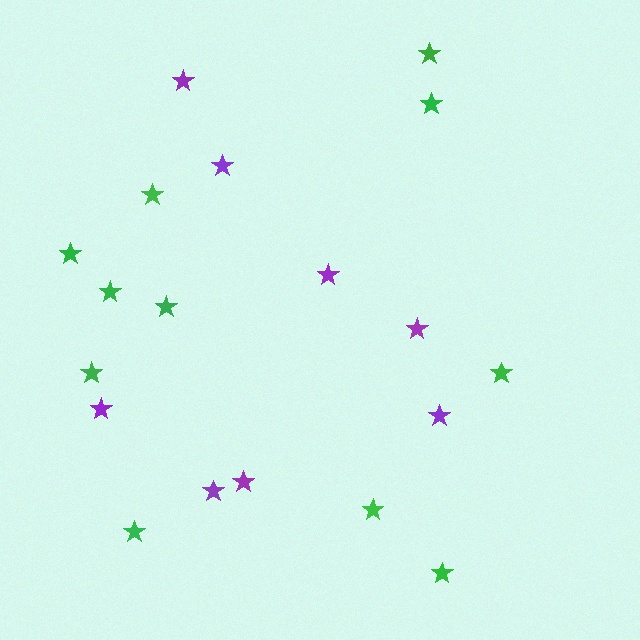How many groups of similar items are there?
There are 2 groups: one group of purple stars (8) and one group of green stars (11).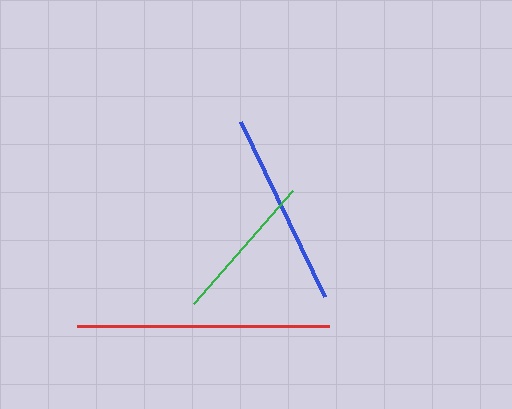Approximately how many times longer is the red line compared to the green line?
The red line is approximately 1.7 times the length of the green line.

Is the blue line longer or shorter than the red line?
The red line is longer than the blue line.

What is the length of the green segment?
The green segment is approximately 150 pixels long.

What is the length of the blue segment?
The blue segment is approximately 194 pixels long.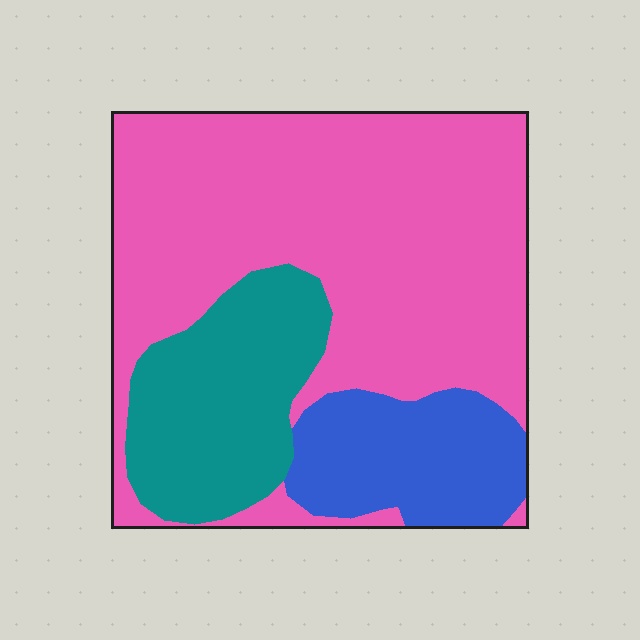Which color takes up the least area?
Blue, at roughly 15%.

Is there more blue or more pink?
Pink.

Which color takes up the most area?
Pink, at roughly 65%.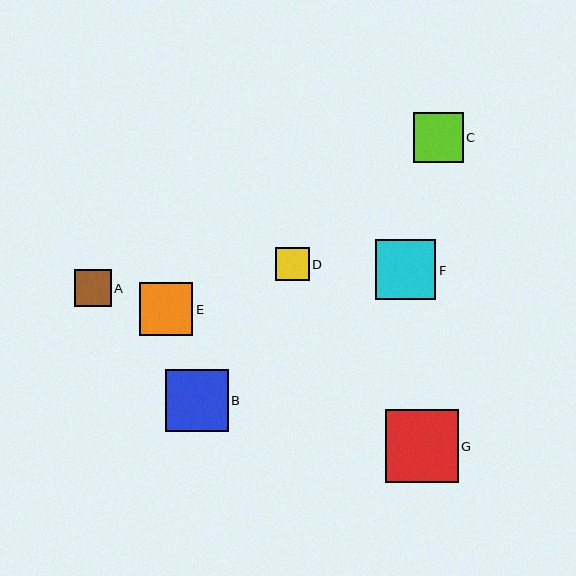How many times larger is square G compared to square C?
Square G is approximately 1.4 times the size of square C.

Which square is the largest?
Square G is the largest with a size of approximately 73 pixels.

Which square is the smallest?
Square D is the smallest with a size of approximately 33 pixels.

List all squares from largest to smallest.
From largest to smallest: G, B, F, E, C, A, D.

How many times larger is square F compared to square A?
Square F is approximately 1.6 times the size of square A.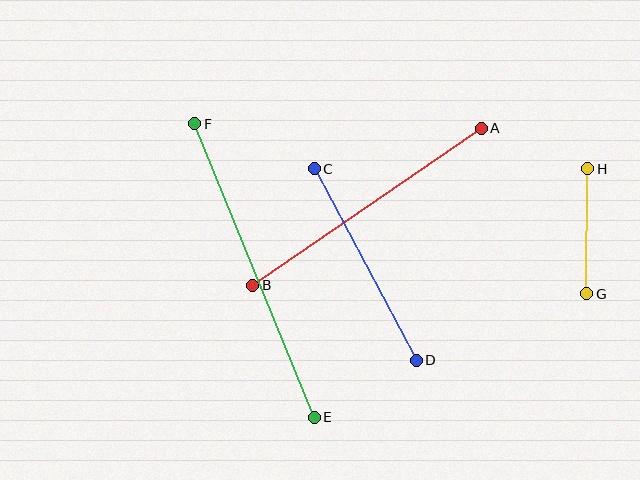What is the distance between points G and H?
The distance is approximately 125 pixels.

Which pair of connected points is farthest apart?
Points E and F are farthest apart.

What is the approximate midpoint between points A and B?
The midpoint is at approximately (367, 207) pixels.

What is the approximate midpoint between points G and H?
The midpoint is at approximately (587, 231) pixels.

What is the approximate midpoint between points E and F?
The midpoint is at approximately (255, 271) pixels.